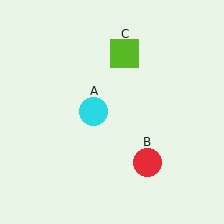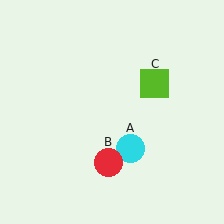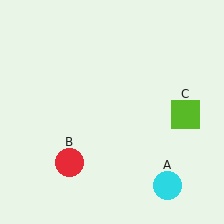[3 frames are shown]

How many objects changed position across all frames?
3 objects changed position: cyan circle (object A), red circle (object B), lime square (object C).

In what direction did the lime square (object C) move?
The lime square (object C) moved down and to the right.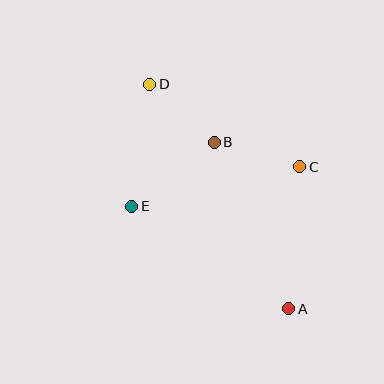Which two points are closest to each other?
Points B and D are closest to each other.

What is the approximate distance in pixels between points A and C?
The distance between A and C is approximately 143 pixels.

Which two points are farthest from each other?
Points A and D are farthest from each other.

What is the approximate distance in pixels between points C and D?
The distance between C and D is approximately 171 pixels.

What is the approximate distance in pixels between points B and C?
The distance between B and C is approximately 89 pixels.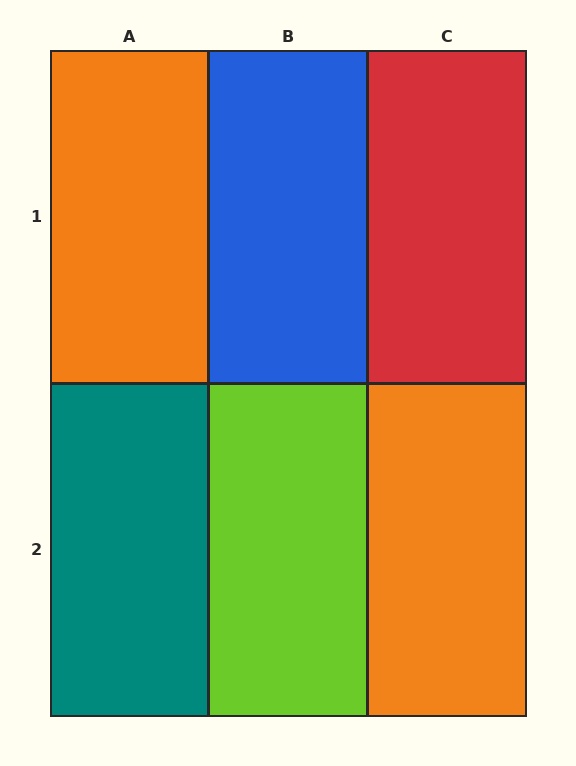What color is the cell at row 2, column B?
Lime.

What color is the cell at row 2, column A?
Teal.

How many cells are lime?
1 cell is lime.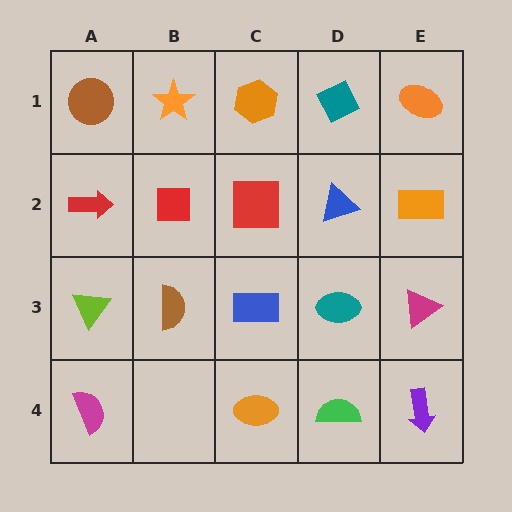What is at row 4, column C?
An orange ellipse.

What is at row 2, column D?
A blue triangle.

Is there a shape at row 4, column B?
No, that cell is empty.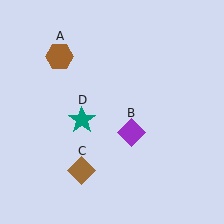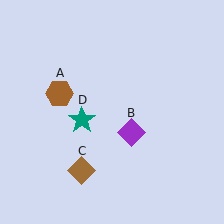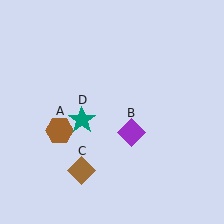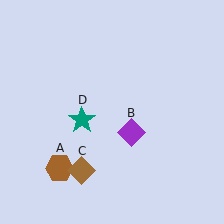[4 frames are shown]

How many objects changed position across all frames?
1 object changed position: brown hexagon (object A).